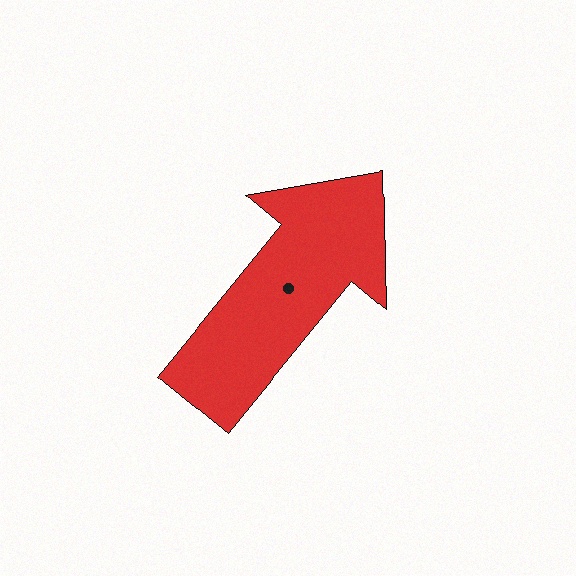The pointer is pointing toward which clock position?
Roughly 1 o'clock.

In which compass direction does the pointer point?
Northeast.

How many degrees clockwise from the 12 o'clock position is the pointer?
Approximately 39 degrees.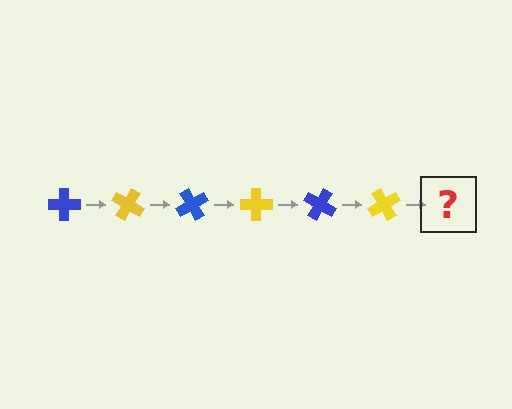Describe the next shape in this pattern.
It should be a blue cross, rotated 180 degrees from the start.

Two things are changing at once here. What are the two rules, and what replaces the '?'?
The two rules are that it rotates 30 degrees each step and the color cycles through blue and yellow. The '?' should be a blue cross, rotated 180 degrees from the start.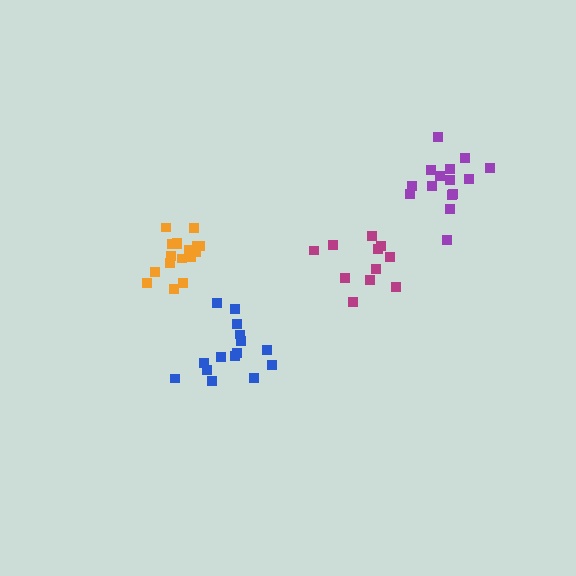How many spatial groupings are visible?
There are 4 spatial groupings.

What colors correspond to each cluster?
The clusters are colored: orange, magenta, purple, blue.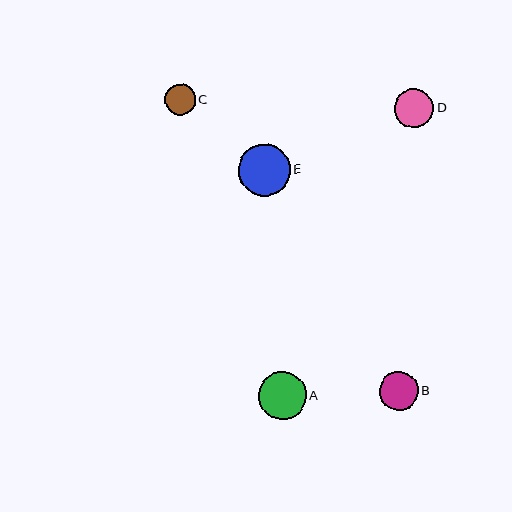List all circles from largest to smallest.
From largest to smallest: E, A, D, B, C.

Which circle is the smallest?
Circle C is the smallest with a size of approximately 31 pixels.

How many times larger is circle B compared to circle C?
Circle B is approximately 1.3 times the size of circle C.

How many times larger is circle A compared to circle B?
Circle A is approximately 1.2 times the size of circle B.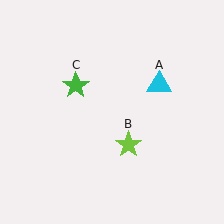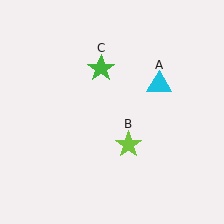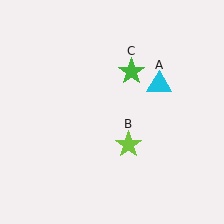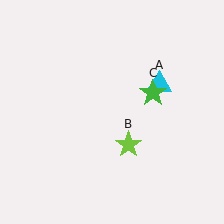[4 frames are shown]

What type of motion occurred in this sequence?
The green star (object C) rotated clockwise around the center of the scene.